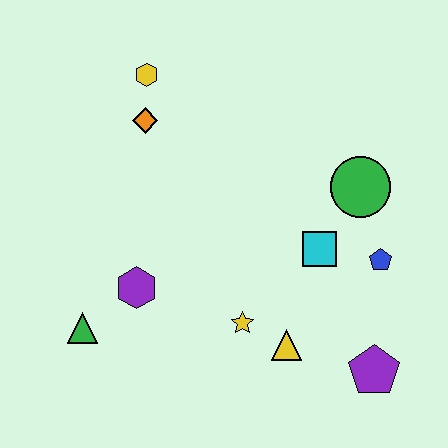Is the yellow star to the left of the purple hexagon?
No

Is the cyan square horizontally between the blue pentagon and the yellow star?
Yes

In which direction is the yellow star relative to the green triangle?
The yellow star is to the right of the green triangle.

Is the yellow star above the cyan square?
No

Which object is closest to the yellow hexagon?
The orange diamond is closest to the yellow hexagon.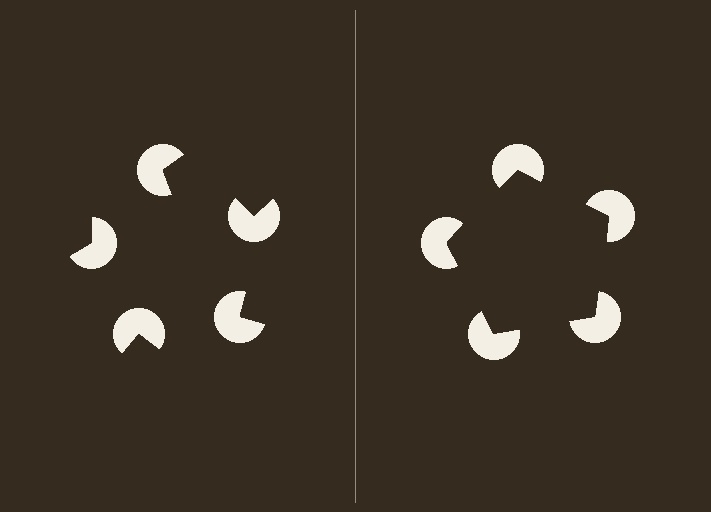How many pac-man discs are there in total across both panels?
10 — 5 on each side.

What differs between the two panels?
The pac-man discs are positioned identically on both sides; only the wedge orientations differ. On the right they align to a pentagon; on the left they are misaligned.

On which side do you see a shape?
An illusory pentagon appears on the right side. On the left side the wedge cuts are rotated, so no coherent shape forms.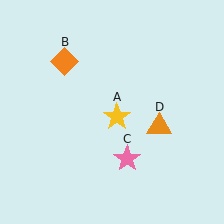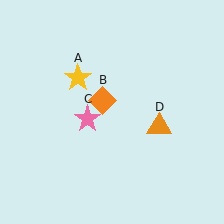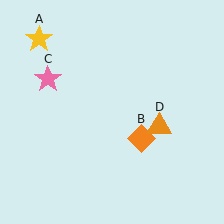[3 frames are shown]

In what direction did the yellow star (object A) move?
The yellow star (object A) moved up and to the left.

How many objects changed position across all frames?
3 objects changed position: yellow star (object A), orange diamond (object B), pink star (object C).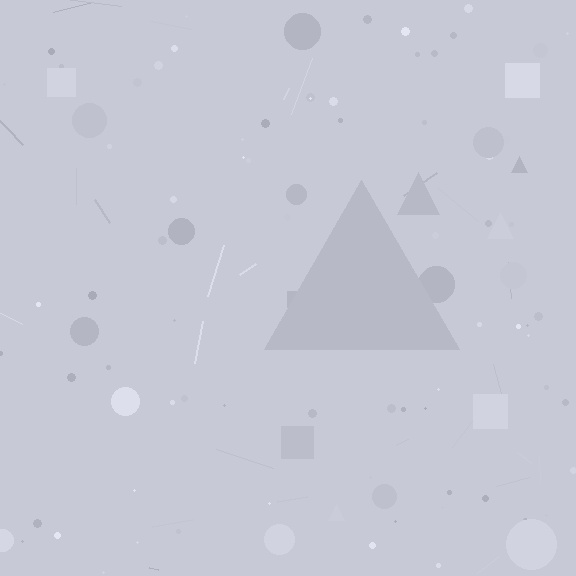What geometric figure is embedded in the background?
A triangle is embedded in the background.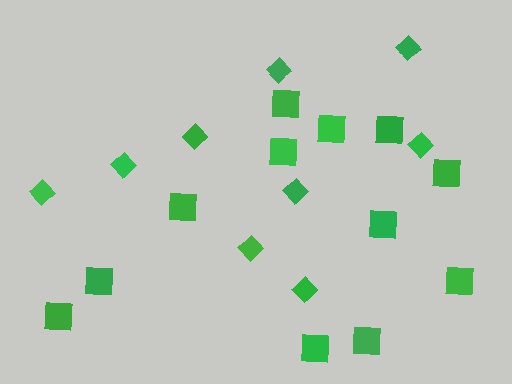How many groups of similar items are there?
There are 2 groups: one group of squares (12) and one group of diamonds (9).